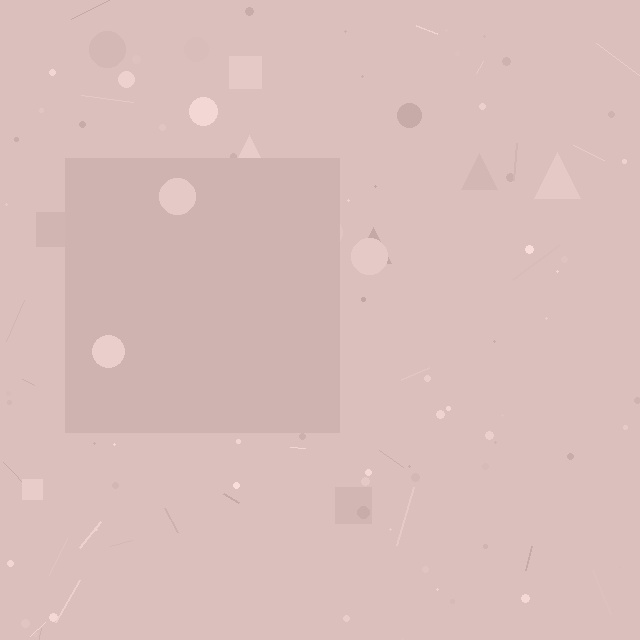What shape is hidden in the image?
A square is hidden in the image.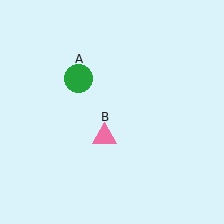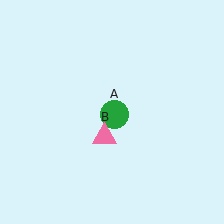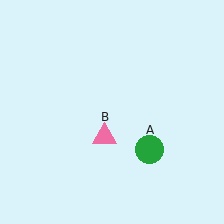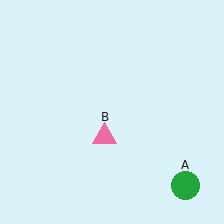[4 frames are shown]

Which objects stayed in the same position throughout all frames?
Pink triangle (object B) remained stationary.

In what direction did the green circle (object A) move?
The green circle (object A) moved down and to the right.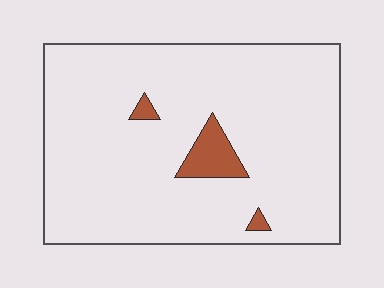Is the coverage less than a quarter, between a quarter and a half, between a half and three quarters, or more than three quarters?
Less than a quarter.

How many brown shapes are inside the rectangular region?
3.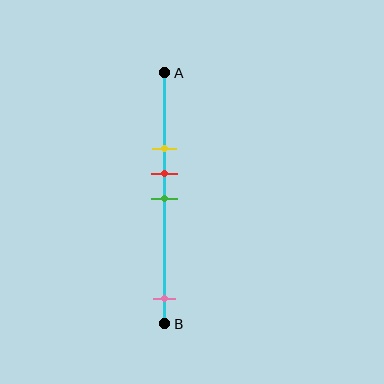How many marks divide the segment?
There are 4 marks dividing the segment.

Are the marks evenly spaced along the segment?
No, the marks are not evenly spaced.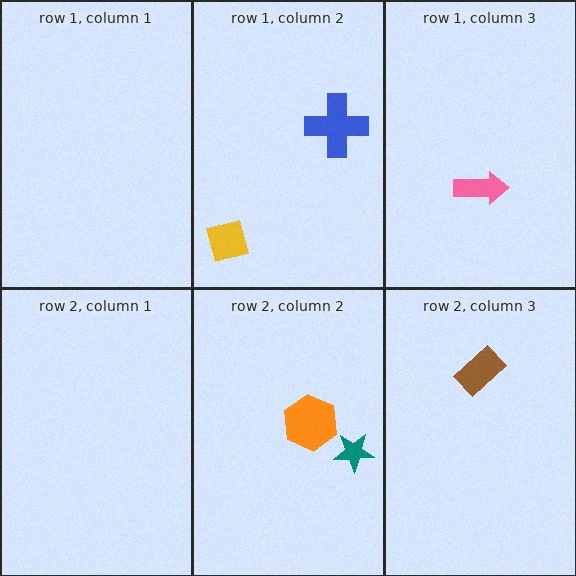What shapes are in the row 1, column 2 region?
The blue cross, the yellow diamond.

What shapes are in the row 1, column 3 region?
The pink arrow.